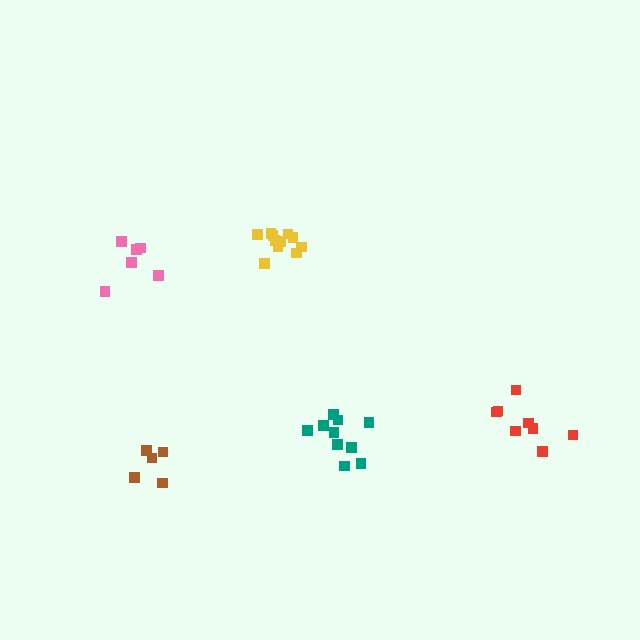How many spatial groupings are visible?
There are 5 spatial groupings.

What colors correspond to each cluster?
The clusters are colored: pink, red, yellow, teal, brown.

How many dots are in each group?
Group 1: 6 dots, Group 2: 8 dots, Group 3: 11 dots, Group 4: 10 dots, Group 5: 5 dots (40 total).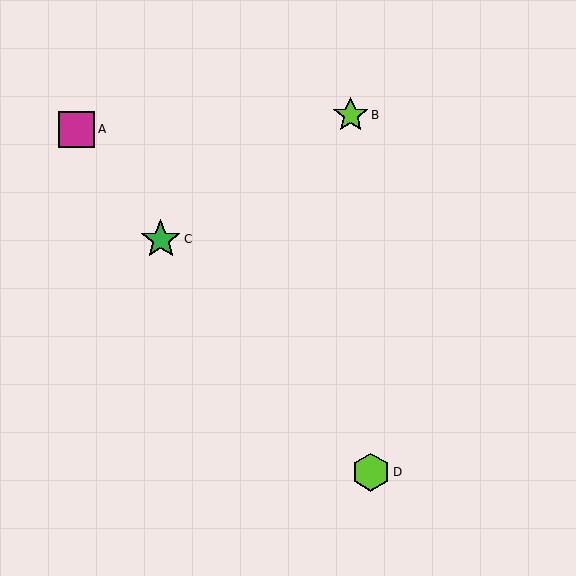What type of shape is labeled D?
Shape D is a lime hexagon.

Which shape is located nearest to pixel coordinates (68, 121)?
The magenta square (labeled A) at (76, 129) is nearest to that location.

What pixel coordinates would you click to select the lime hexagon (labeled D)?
Click at (371, 472) to select the lime hexagon D.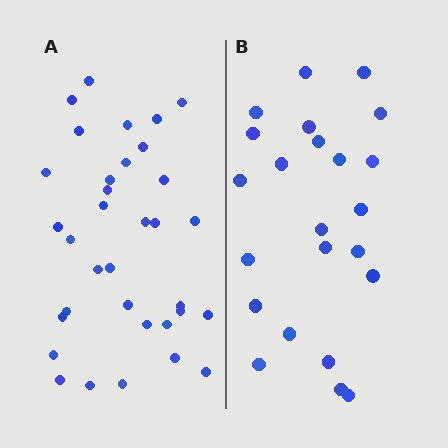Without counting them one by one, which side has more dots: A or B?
Region A (the left region) has more dots.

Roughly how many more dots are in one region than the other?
Region A has roughly 12 or so more dots than region B.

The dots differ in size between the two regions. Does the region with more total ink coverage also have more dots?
No. Region B has more total ink coverage because its dots are larger, but region A actually contains more individual dots. Total area can be misleading — the number of items is what matters here.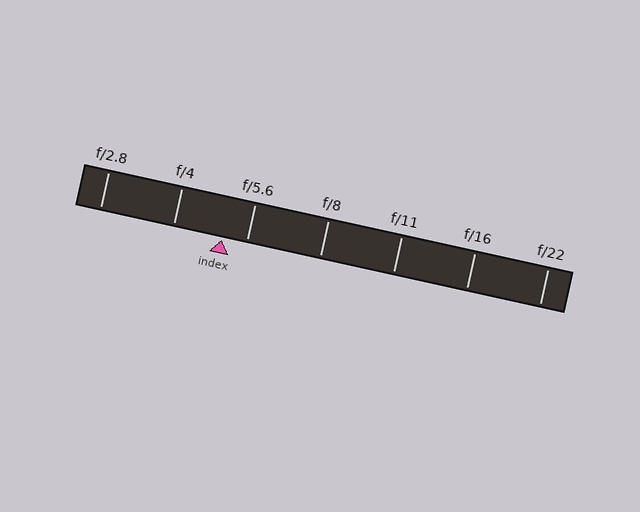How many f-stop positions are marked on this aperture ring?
There are 7 f-stop positions marked.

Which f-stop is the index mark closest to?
The index mark is closest to f/5.6.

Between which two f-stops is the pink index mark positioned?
The index mark is between f/4 and f/5.6.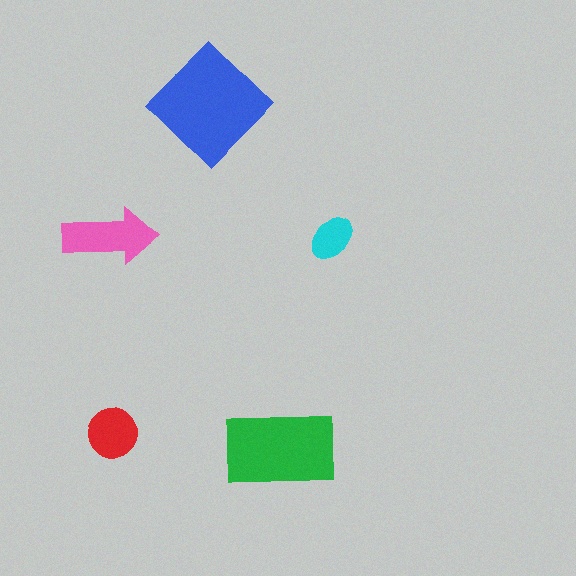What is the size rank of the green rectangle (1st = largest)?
2nd.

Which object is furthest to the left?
The red circle is leftmost.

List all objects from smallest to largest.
The cyan ellipse, the red circle, the pink arrow, the green rectangle, the blue diamond.